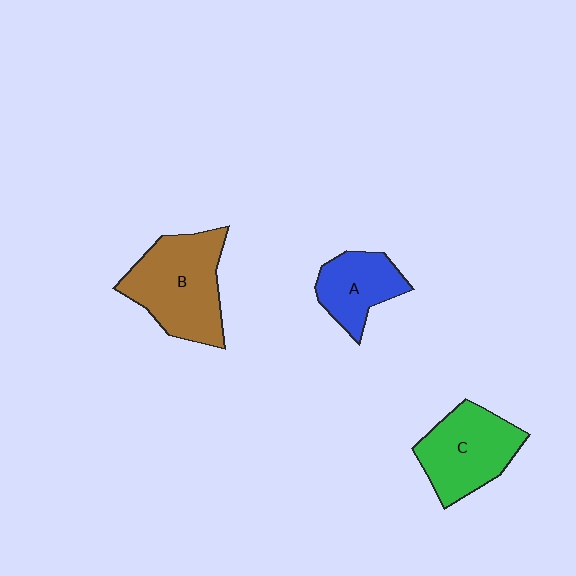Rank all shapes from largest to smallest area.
From largest to smallest: B (brown), C (green), A (blue).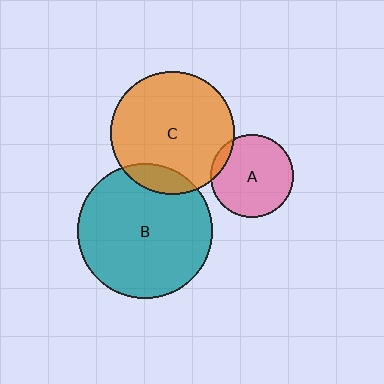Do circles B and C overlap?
Yes.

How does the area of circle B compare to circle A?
Approximately 2.6 times.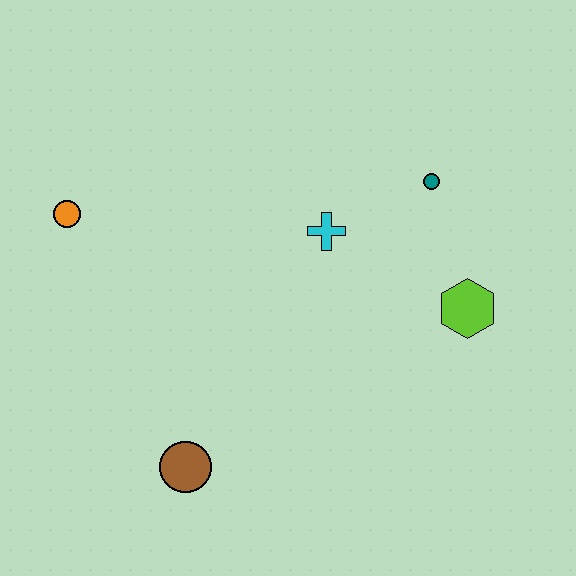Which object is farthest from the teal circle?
The brown circle is farthest from the teal circle.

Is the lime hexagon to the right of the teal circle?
Yes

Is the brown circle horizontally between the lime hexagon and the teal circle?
No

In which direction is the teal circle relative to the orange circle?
The teal circle is to the right of the orange circle.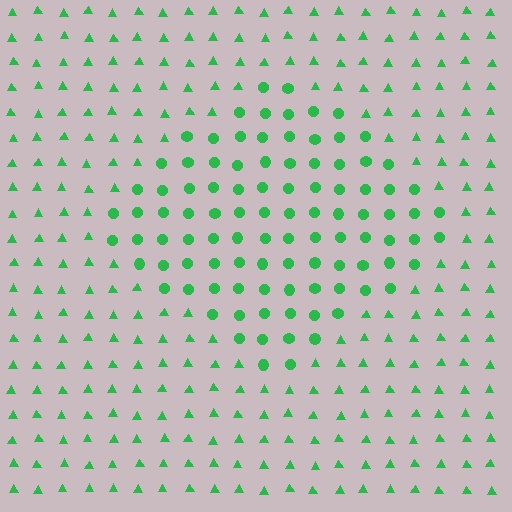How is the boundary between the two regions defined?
The boundary is defined by a change in element shape: circles inside vs. triangles outside. All elements share the same color and spacing.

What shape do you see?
I see a diamond.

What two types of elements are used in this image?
The image uses circles inside the diamond region and triangles outside it.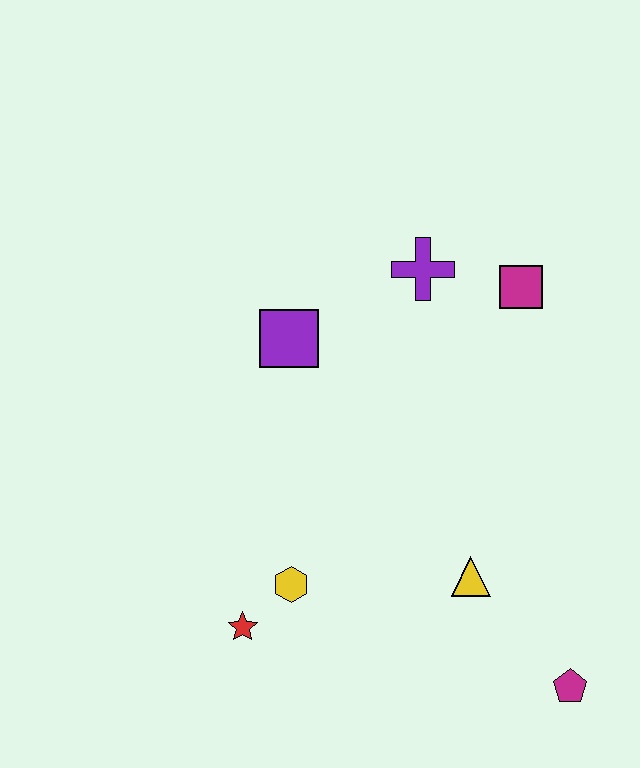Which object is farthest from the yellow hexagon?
The magenta square is farthest from the yellow hexagon.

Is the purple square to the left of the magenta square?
Yes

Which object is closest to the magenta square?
The purple cross is closest to the magenta square.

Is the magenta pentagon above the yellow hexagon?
No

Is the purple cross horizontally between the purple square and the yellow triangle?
Yes